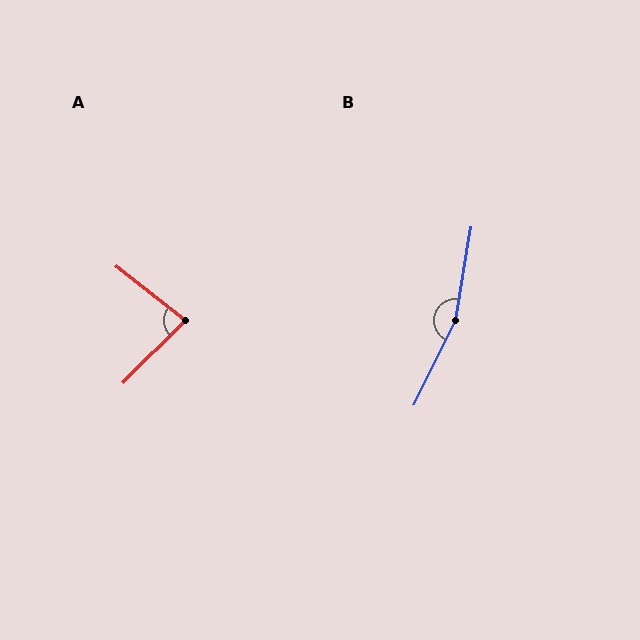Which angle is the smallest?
A, at approximately 83 degrees.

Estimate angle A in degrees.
Approximately 83 degrees.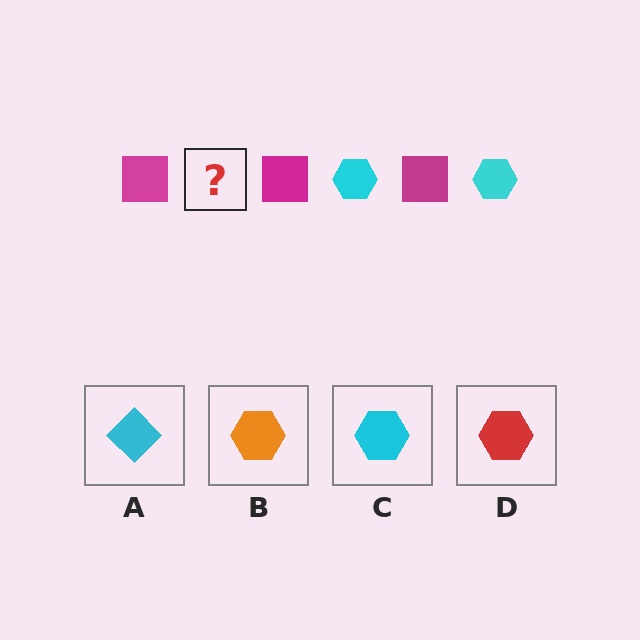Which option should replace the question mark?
Option C.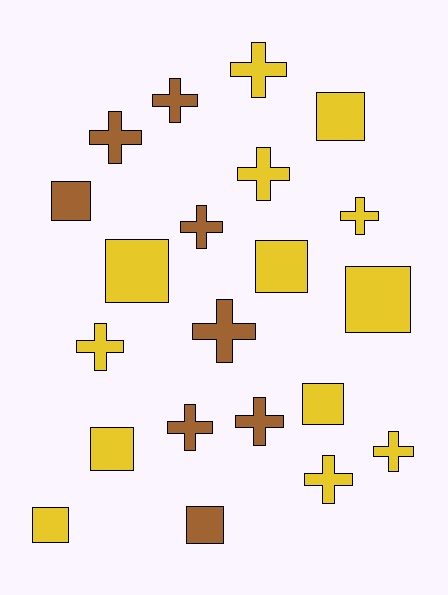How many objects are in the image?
There are 21 objects.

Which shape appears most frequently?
Cross, with 12 objects.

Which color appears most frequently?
Yellow, with 13 objects.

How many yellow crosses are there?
There are 6 yellow crosses.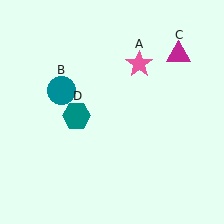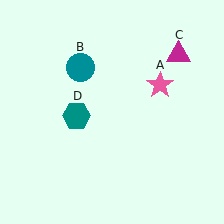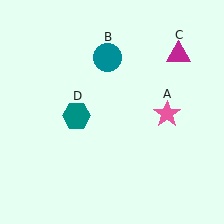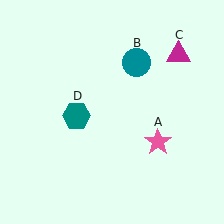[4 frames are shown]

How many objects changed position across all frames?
2 objects changed position: pink star (object A), teal circle (object B).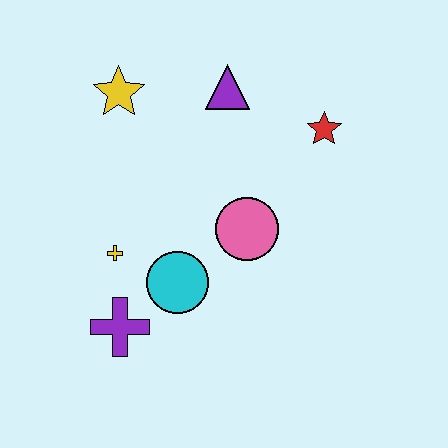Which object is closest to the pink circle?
The cyan circle is closest to the pink circle.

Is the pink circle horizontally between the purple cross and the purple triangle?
No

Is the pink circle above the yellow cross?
Yes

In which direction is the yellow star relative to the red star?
The yellow star is to the left of the red star.